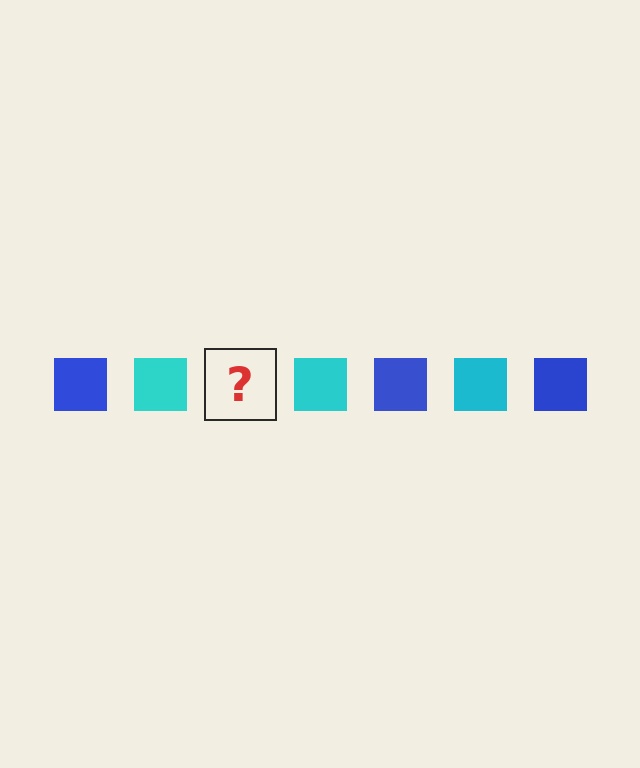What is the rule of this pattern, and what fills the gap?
The rule is that the pattern cycles through blue, cyan squares. The gap should be filled with a blue square.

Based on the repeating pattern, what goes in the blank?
The blank should be a blue square.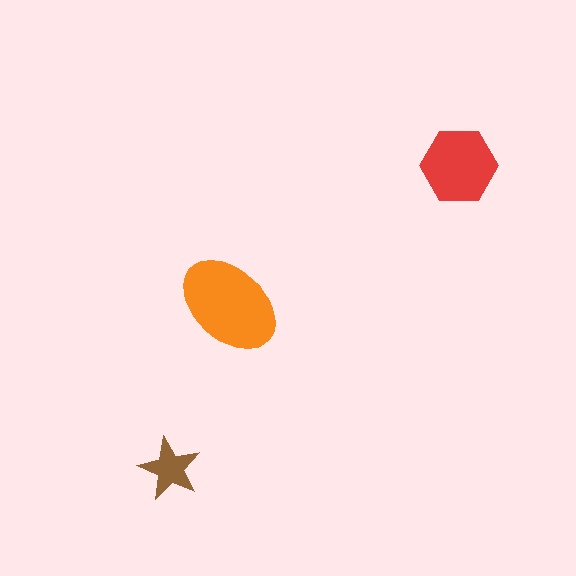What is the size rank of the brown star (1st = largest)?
3rd.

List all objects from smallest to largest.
The brown star, the red hexagon, the orange ellipse.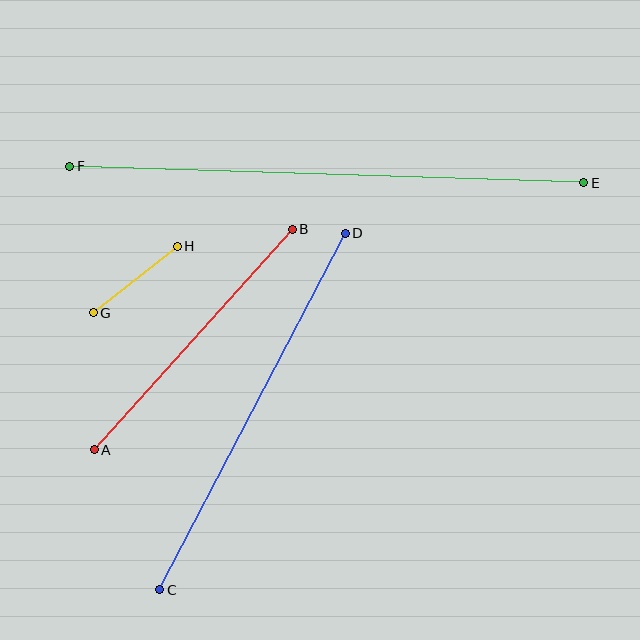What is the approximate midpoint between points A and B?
The midpoint is at approximately (193, 339) pixels.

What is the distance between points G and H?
The distance is approximately 107 pixels.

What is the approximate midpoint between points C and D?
The midpoint is at approximately (252, 412) pixels.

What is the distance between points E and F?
The distance is approximately 515 pixels.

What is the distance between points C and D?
The distance is approximately 402 pixels.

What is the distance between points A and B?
The distance is approximately 297 pixels.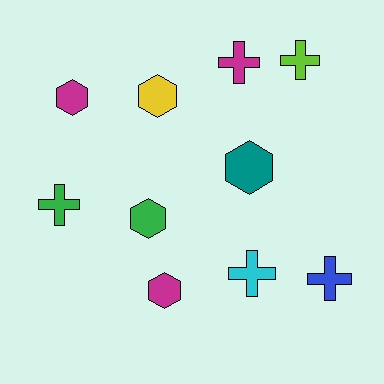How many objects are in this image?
There are 10 objects.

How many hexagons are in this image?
There are 5 hexagons.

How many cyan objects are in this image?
There is 1 cyan object.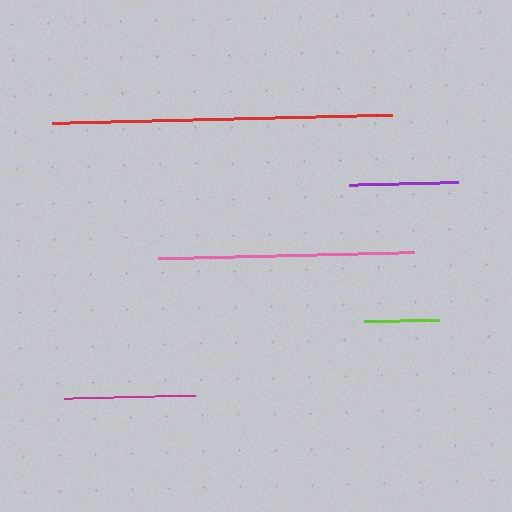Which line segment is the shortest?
The lime line is the shortest at approximately 75 pixels.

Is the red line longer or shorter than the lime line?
The red line is longer than the lime line.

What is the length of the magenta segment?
The magenta segment is approximately 131 pixels long.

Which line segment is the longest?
The red line is the longest at approximately 339 pixels.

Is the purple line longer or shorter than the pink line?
The pink line is longer than the purple line.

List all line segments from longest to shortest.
From longest to shortest: red, pink, magenta, purple, lime.